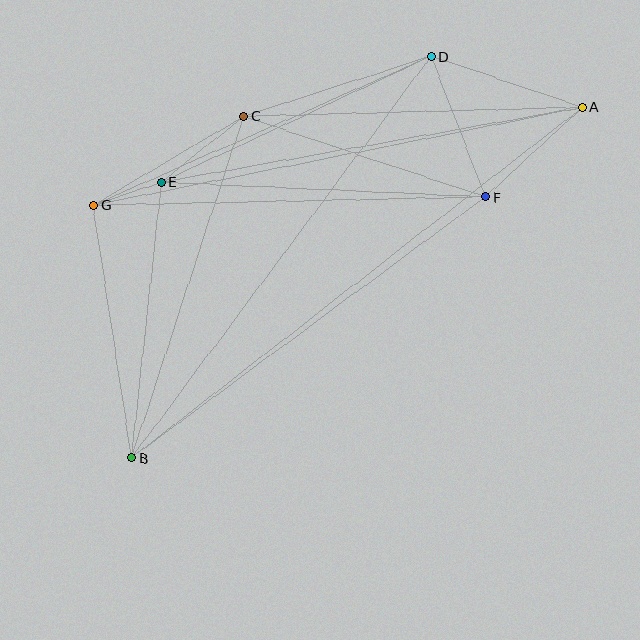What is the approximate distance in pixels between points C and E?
The distance between C and E is approximately 105 pixels.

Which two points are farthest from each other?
Points A and B are farthest from each other.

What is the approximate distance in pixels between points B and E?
The distance between B and E is approximately 277 pixels.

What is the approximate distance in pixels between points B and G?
The distance between B and G is approximately 256 pixels.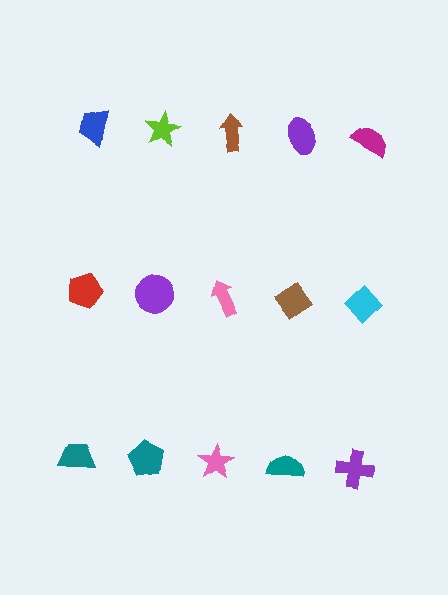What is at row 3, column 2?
A teal pentagon.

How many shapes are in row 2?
5 shapes.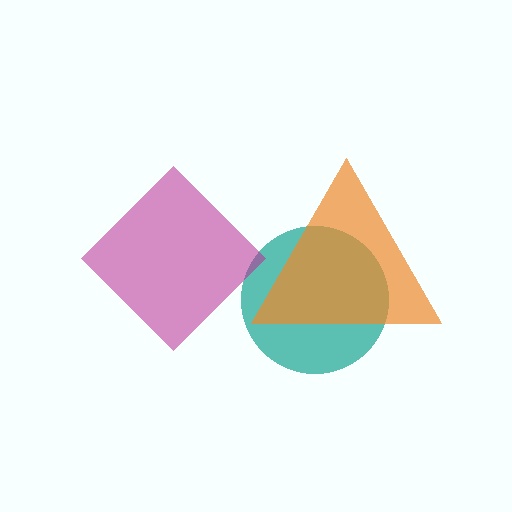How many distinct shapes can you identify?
There are 3 distinct shapes: a teal circle, a magenta diamond, an orange triangle.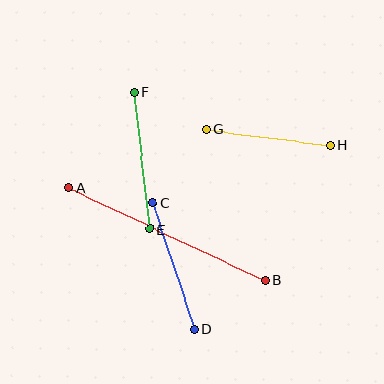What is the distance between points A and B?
The distance is approximately 217 pixels.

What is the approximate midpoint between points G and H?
The midpoint is at approximately (268, 137) pixels.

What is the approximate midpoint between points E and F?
The midpoint is at approximately (142, 161) pixels.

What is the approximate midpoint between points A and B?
The midpoint is at approximately (167, 234) pixels.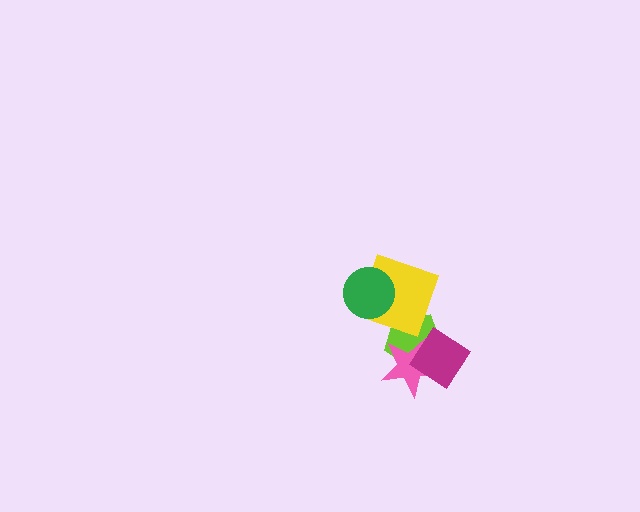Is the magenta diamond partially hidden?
No, no other shape covers it.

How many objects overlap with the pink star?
2 objects overlap with the pink star.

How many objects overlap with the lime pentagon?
3 objects overlap with the lime pentagon.